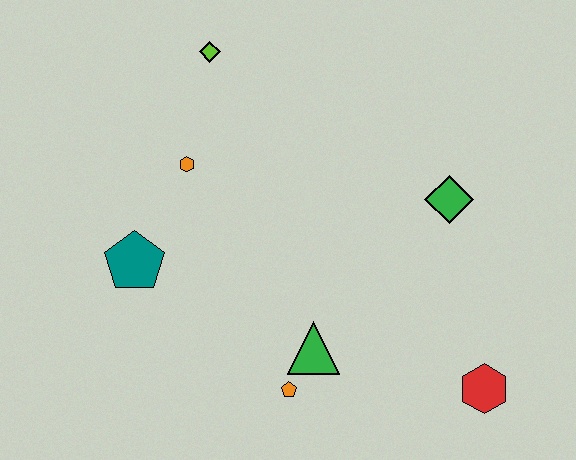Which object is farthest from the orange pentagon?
The lime diamond is farthest from the orange pentagon.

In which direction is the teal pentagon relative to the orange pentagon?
The teal pentagon is to the left of the orange pentagon.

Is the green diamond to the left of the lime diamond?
No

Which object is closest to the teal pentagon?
The orange hexagon is closest to the teal pentagon.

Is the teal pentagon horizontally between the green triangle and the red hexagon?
No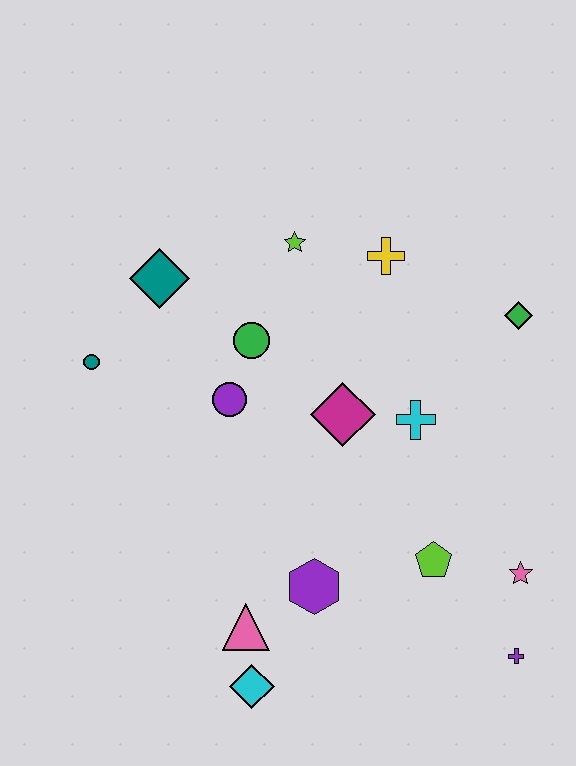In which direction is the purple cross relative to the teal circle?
The purple cross is to the right of the teal circle.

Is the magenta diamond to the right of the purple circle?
Yes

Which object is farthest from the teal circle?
The purple cross is farthest from the teal circle.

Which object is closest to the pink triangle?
The cyan diamond is closest to the pink triangle.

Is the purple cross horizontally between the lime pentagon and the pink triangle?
No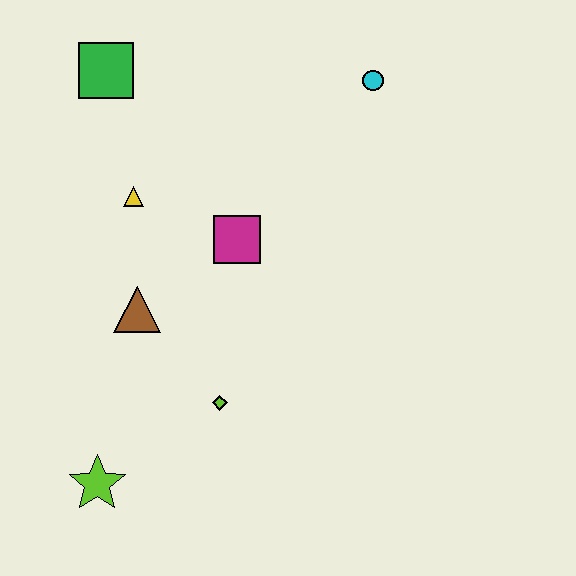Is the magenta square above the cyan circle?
No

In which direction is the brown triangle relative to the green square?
The brown triangle is below the green square.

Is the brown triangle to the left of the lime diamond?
Yes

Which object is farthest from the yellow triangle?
The lime star is farthest from the yellow triangle.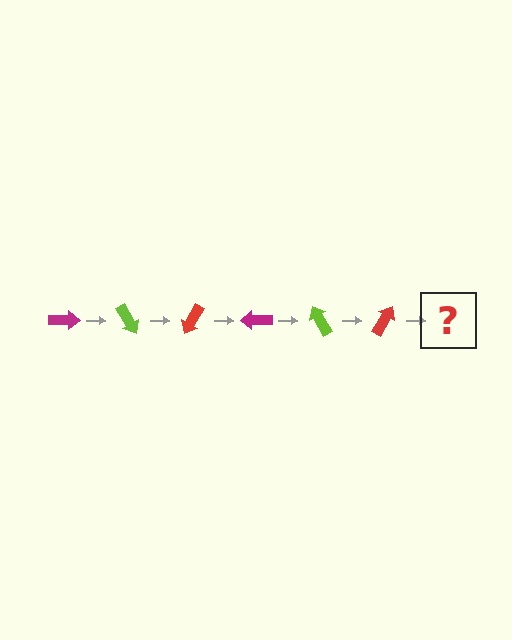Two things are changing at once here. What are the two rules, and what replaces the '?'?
The two rules are that it rotates 60 degrees each step and the color cycles through magenta, lime, and red. The '?' should be a magenta arrow, rotated 360 degrees from the start.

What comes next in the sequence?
The next element should be a magenta arrow, rotated 360 degrees from the start.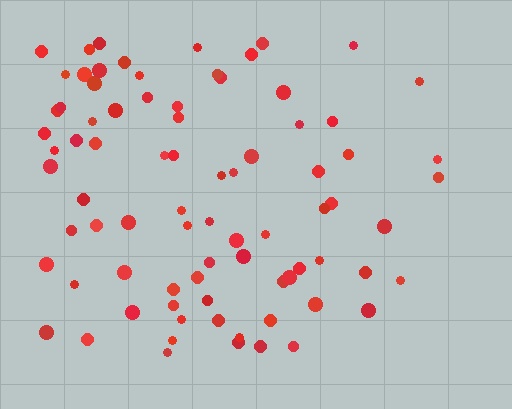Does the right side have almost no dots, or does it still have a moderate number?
Still a moderate number, just noticeably fewer than the left.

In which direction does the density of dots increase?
From right to left, with the left side densest.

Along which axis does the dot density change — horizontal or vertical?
Horizontal.